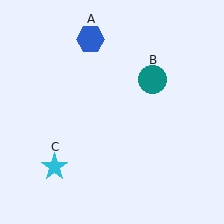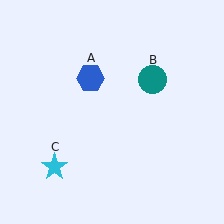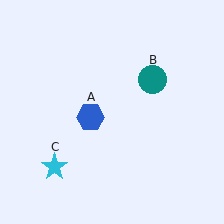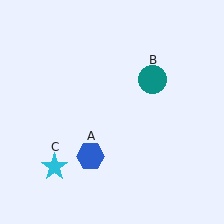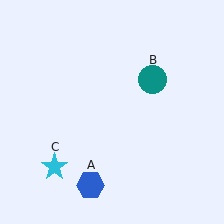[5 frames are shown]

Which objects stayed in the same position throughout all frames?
Teal circle (object B) and cyan star (object C) remained stationary.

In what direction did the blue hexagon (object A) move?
The blue hexagon (object A) moved down.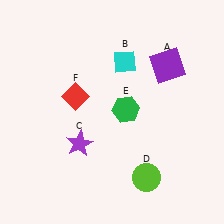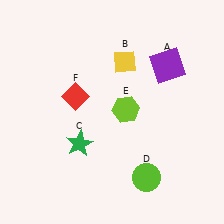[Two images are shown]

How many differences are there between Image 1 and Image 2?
There are 3 differences between the two images.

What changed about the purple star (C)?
In Image 1, C is purple. In Image 2, it changed to green.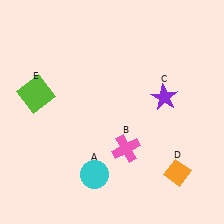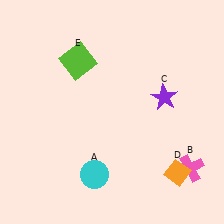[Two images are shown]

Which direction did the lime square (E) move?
The lime square (E) moved right.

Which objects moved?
The objects that moved are: the pink cross (B), the lime square (E).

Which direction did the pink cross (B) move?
The pink cross (B) moved right.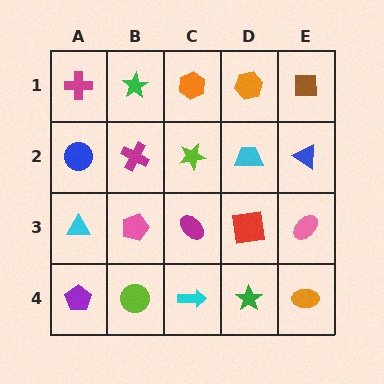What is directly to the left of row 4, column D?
A cyan arrow.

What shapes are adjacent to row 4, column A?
A cyan triangle (row 3, column A), a lime circle (row 4, column B).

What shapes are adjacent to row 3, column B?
A magenta cross (row 2, column B), a lime circle (row 4, column B), a cyan triangle (row 3, column A), a magenta ellipse (row 3, column C).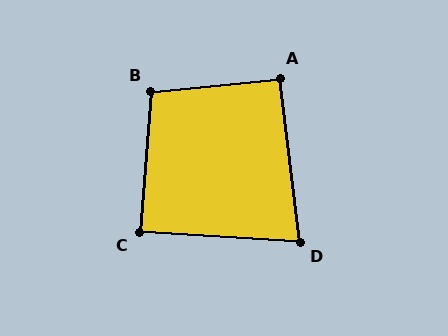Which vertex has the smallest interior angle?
D, at approximately 80 degrees.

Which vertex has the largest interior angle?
B, at approximately 100 degrees.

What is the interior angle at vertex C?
Approximately 89 degrees (approximately right).